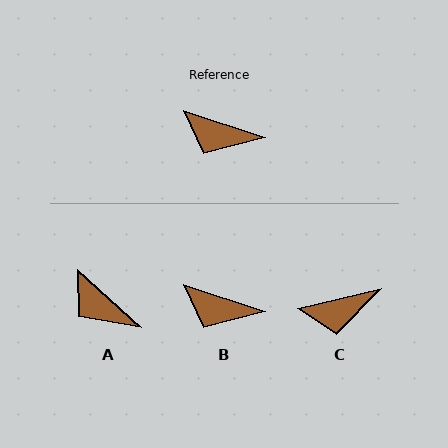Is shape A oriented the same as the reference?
No, it is off by about 24 degrees.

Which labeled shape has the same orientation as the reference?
B.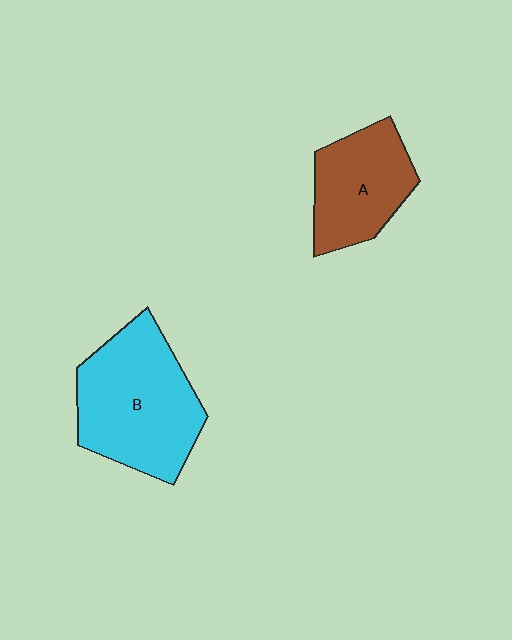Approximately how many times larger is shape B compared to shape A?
Approximately 1.5 times.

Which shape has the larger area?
Shape B (cyan).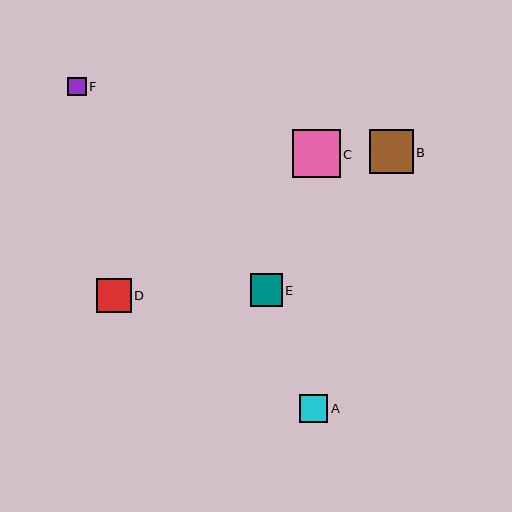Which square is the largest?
Square C is the largest with a size of approximately 48 pixels.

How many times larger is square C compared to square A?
Square C is approximately 1.7 times the size of square A.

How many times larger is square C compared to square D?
Square C is approximately 1.4 times the size of square D.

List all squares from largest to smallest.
From largest to smallest: C, B, D, E, A, F.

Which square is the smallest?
Square F is the smallest with a size of approximately 19 pixels.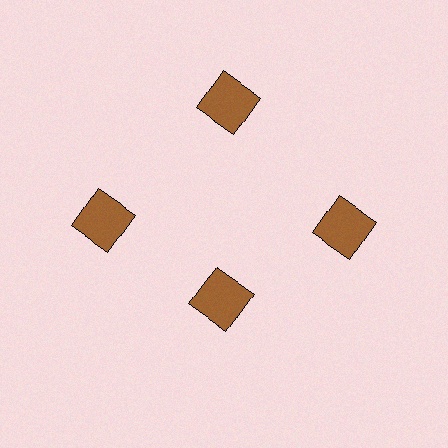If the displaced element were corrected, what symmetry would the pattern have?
It would have 4-fold rotational symmetry — the pattern would map onto itself every 90 degrees.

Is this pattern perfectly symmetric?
No. The 4 brown squares are arranged in a ring, but one element near the 6 o'clock position is pulled inward toward the center, breaking the 4-fold rotational symmetry.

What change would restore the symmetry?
The symmetry would be restored by moving it outward, back onto the ring so that all 4 squares sit at equal angles and equal distance from the center.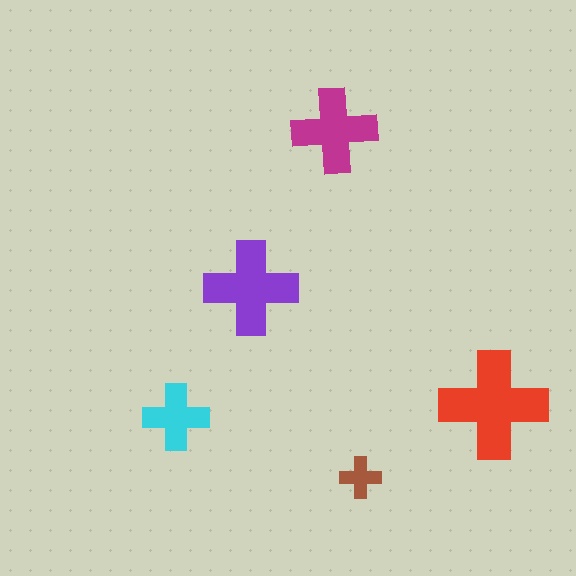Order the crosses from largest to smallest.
the red one, the purple one, the magenta one, the cyan one, the brown one.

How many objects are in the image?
There are 5 objects in the image.